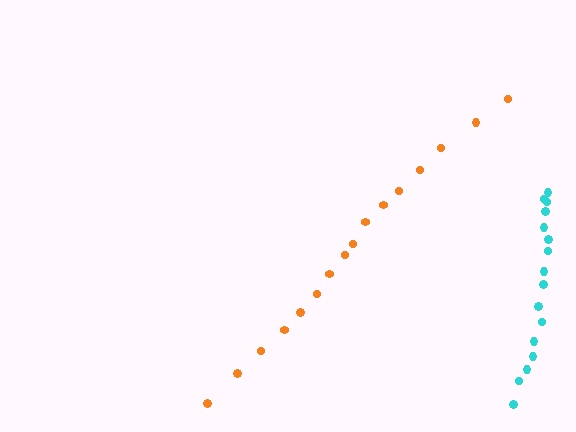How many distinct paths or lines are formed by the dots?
There are 2 distinct paths.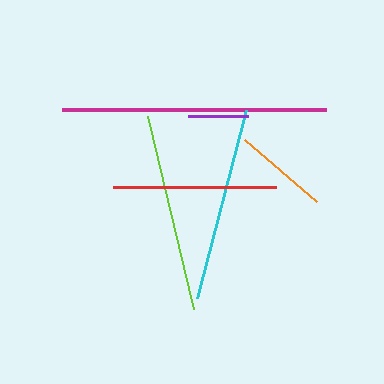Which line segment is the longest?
The magenta line is the longest at approximately 264 pixels.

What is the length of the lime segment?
The lime segment is approximately 199 pixels long.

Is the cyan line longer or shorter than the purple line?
The cyan line is longer than the purple line.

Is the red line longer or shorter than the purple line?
The red line is longer than the purple line.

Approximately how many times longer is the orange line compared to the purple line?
The orange line is approximately 1.6 times the length of the purple line.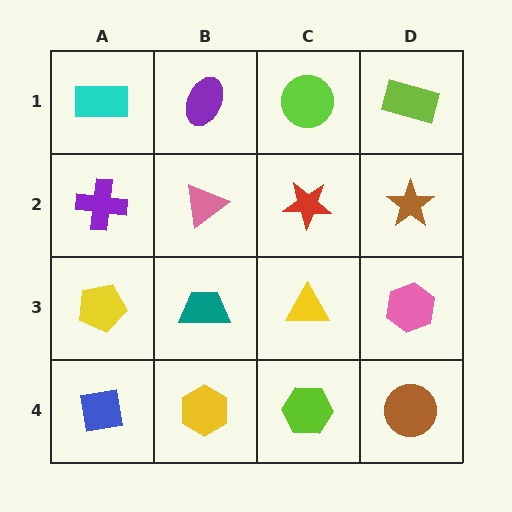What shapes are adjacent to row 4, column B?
A teal trapezoid (row 3, column B), a blue square (row 4, column A), a lime hexagon (row 4, column C).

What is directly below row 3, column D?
A brown circle.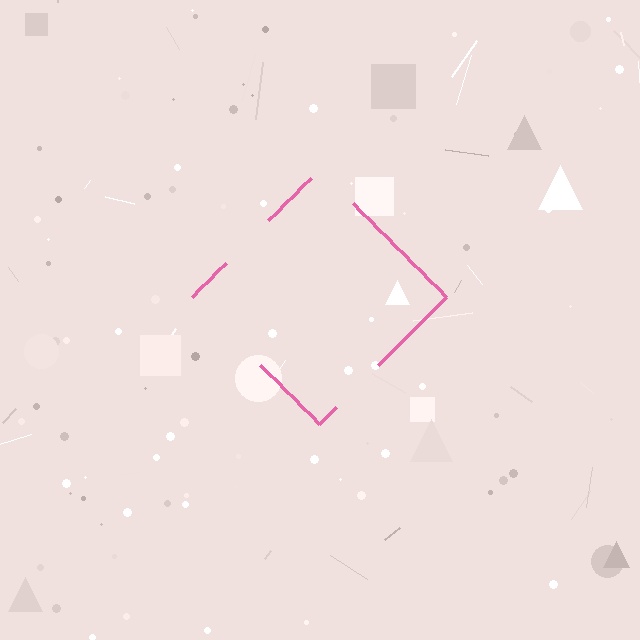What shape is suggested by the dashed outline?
The dashed outline suggests a diamond.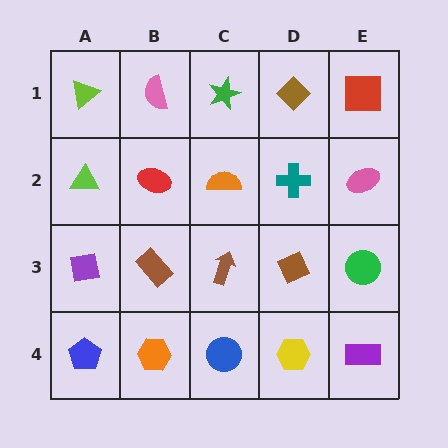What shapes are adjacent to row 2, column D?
A brown diamond (row 1, column D), a brown diamond (row 3, column D), an orange semicircle (row 2, column C), a pink ellipse (row 2, column E).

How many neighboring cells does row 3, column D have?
4.